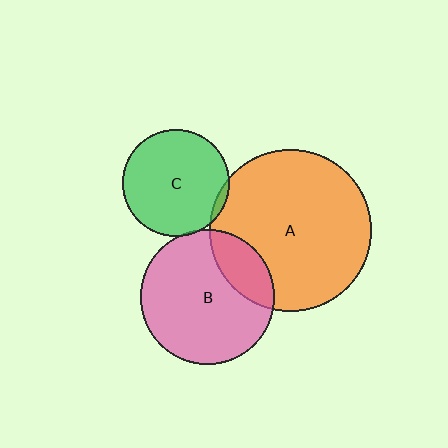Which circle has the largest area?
Circle A (orange).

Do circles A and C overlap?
Yes.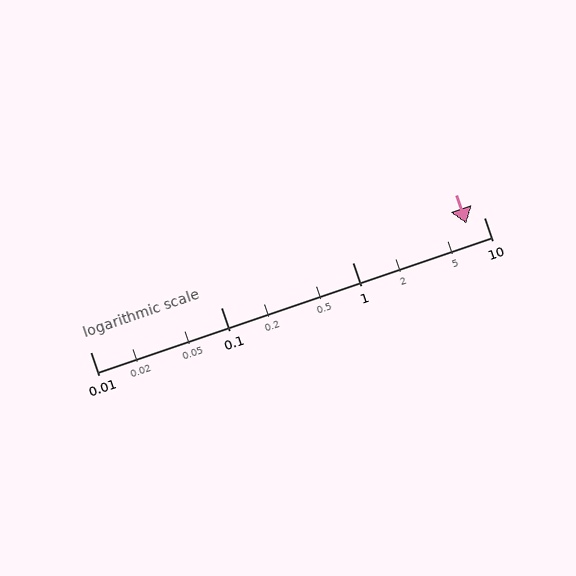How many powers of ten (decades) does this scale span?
The scale spans 3 decades, from 0.01 to 10.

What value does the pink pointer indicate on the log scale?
The pointer indicates approximately 7.4.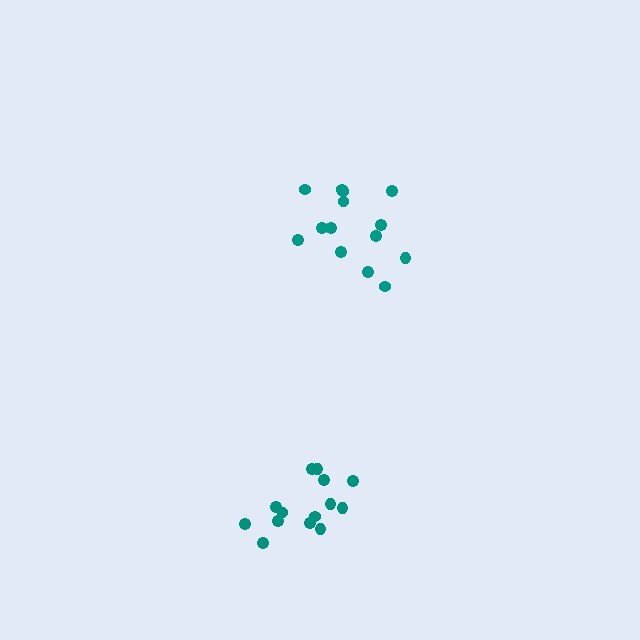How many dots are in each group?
Group 1: 14 dots, Group 2: 14 dots (28 total).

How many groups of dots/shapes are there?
There are 2 groups.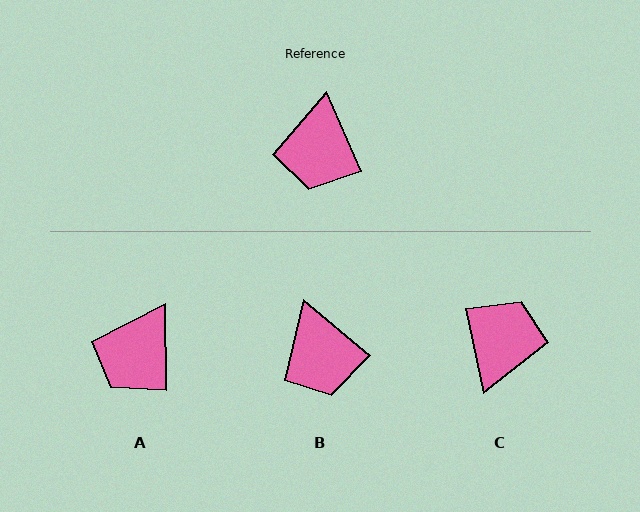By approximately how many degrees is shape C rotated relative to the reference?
Approximately 169 degrees counter-clockwise.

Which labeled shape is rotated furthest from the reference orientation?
C, about 169 degrees away.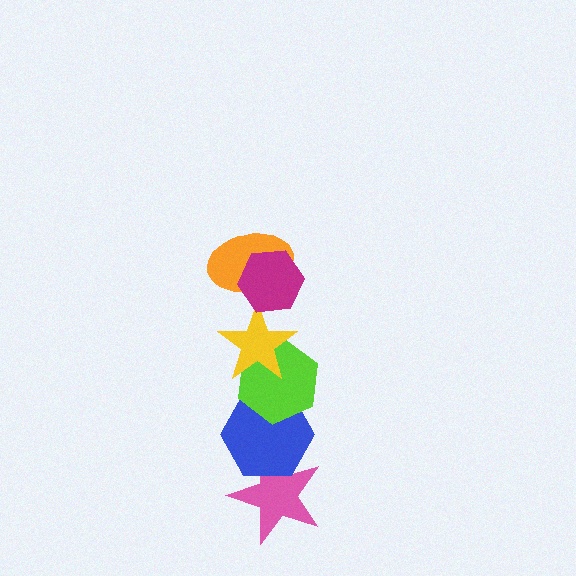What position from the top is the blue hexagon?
The blue hexagon is 5th from the top.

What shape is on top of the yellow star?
The orange ellipse is on top of the yellow star.